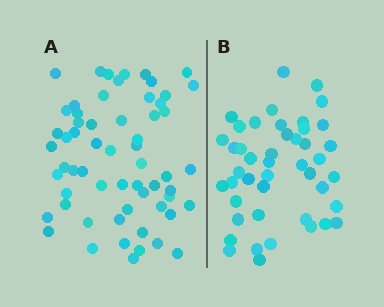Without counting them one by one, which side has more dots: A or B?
Region A (the left region) has more dots.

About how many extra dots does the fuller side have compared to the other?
Region A has approximately 15 more dots than region B.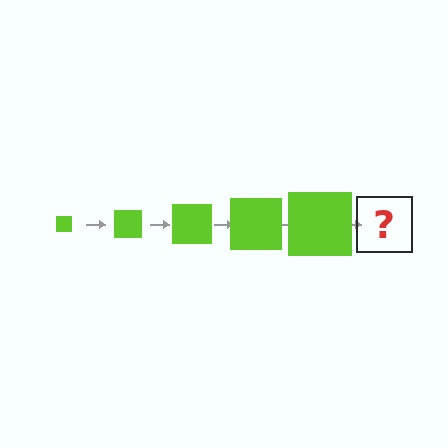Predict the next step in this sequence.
The next step is a lime square, larger than the previous one.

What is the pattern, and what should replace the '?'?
The pattern is that the square gets progressively larger each step. The '?' should be a lime square, larger than the previous one.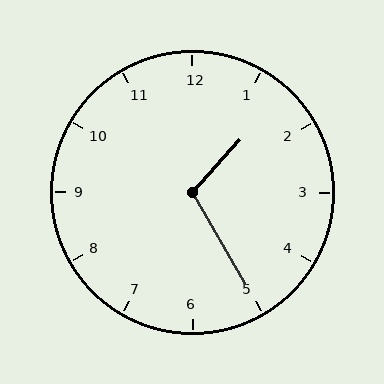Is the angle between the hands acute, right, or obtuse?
It is obtuse.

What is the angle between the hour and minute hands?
Approximately 108 degrees.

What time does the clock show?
1:25.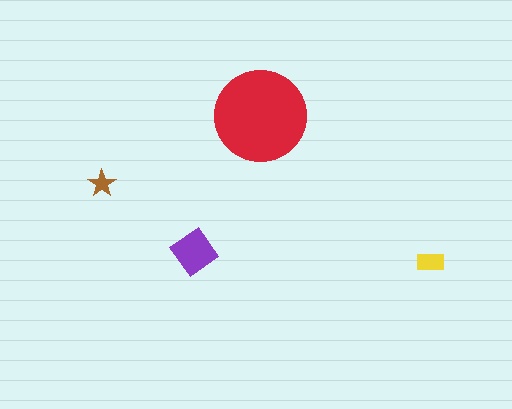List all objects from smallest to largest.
The brown star, the yellow rectangle, the purple diamond, the red circle.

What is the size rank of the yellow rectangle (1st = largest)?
3rd.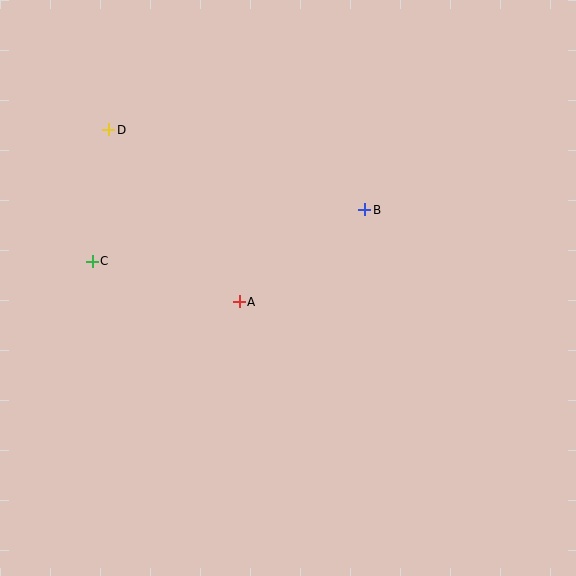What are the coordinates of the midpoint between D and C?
The midpoint between D and C is at (100, 196).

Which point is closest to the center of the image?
Point A at (239, 302) is closest to the center.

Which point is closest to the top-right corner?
Point B is closest to the top-right corner.